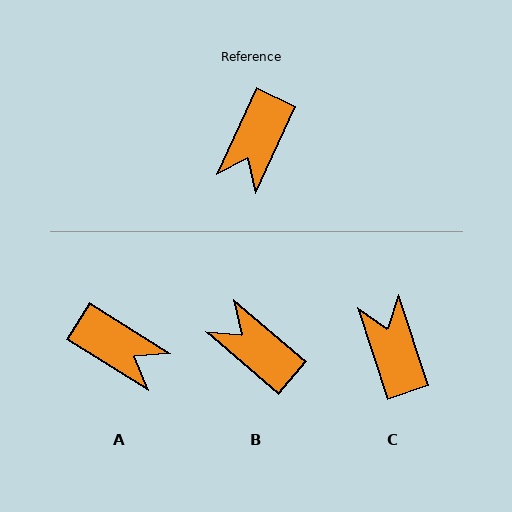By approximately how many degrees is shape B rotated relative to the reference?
Approximately 105 degrees clockwise.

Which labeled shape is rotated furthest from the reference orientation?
C, about 137 degrees away.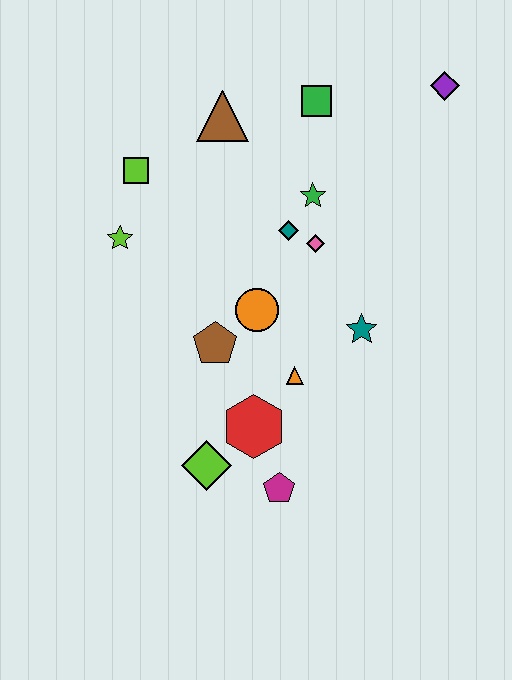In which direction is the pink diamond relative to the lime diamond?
The pink diamond is above the lime diamond.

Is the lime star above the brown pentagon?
Yes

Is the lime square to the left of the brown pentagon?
Yes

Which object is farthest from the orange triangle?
The purple diamond is farthest from the orange triangle.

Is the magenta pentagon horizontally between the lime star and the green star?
Yes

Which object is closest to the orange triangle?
The red hexagon is closest to the orange triangle.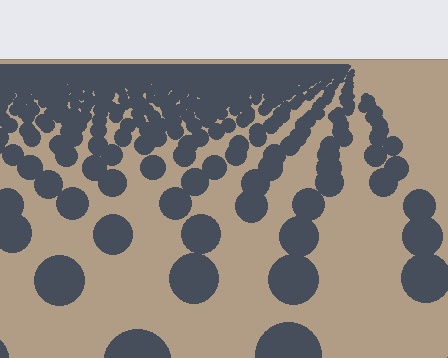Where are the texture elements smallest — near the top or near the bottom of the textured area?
Near the top.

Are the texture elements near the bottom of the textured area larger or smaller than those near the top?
Larger. Near the bottom, elements are closer to the viewer and appear at a bigger on-screen size.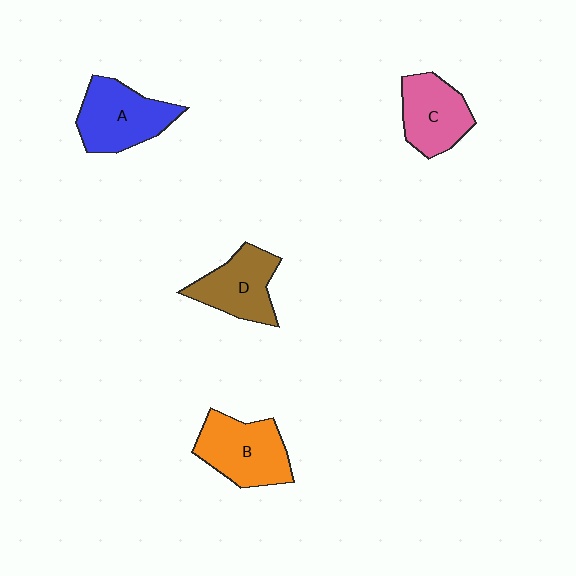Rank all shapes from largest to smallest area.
From largest to smallest: B (orange), A (blue), D (brown), C (pink).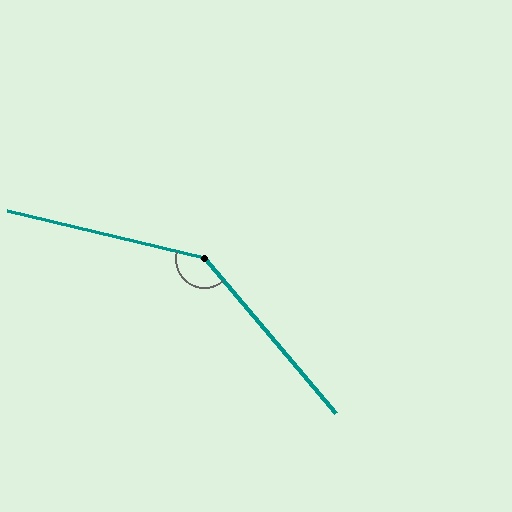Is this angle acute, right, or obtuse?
It is obtuse.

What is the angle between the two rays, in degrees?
Approximately 144 degrees.